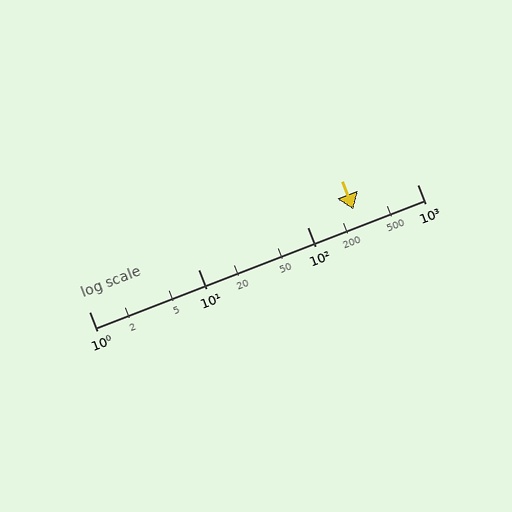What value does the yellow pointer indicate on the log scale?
The pointer indicates approximately 260.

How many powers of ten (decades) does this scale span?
The scale spans 3 decades, from 1 to 1000.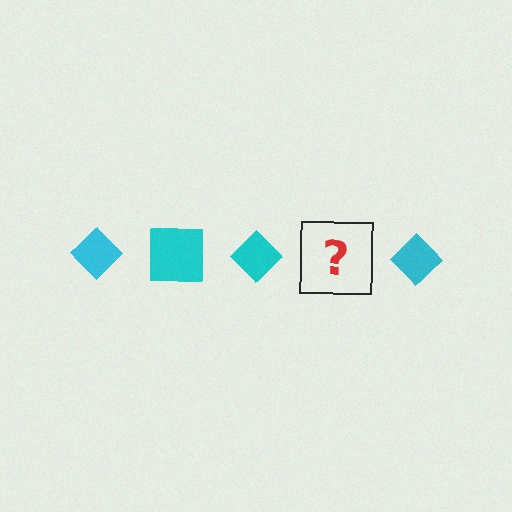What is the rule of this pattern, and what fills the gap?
The rule is that the pattern cycles through diamond, square shapes in cyan. The gap should be filled with a cyan square.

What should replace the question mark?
The question mark should be replaced with a cyan square.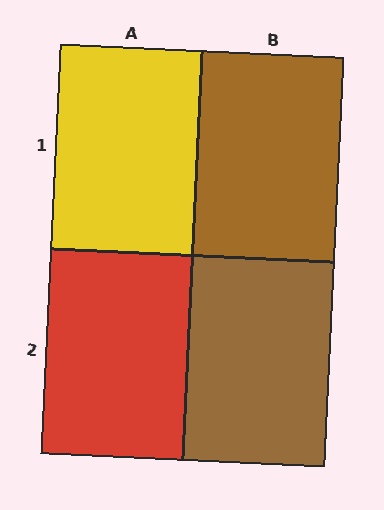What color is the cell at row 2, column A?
Red.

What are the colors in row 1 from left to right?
Yellow, brown.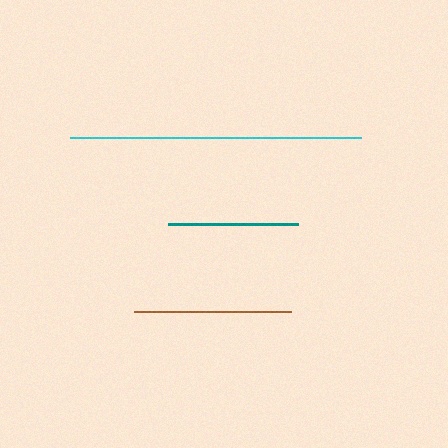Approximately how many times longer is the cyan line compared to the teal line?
The cyan line is approximately 2.2 times the length of the teal line.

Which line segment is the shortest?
The teal line is the shortest at approximately 130 pixels.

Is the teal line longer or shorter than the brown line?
The brown line is longer than the teal line.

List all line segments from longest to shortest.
From longest to shortest: cyan, brown, teal.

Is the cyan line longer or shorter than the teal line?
The cyan line is longer than the teal line.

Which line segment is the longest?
The cyan line is the longest at approximately 290 pixels.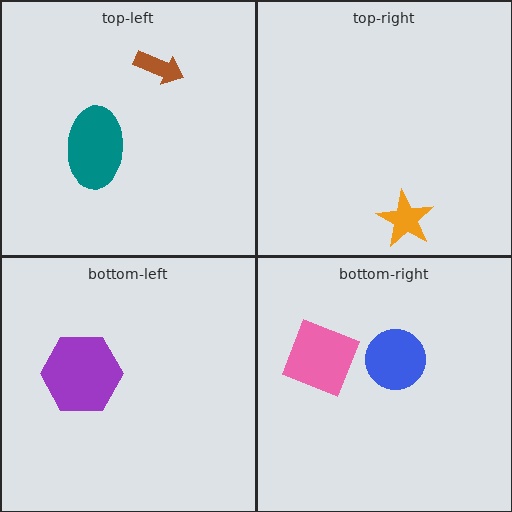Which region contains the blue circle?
The bottom-right region.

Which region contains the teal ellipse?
The top-left region.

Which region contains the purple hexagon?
The bottom-left region.